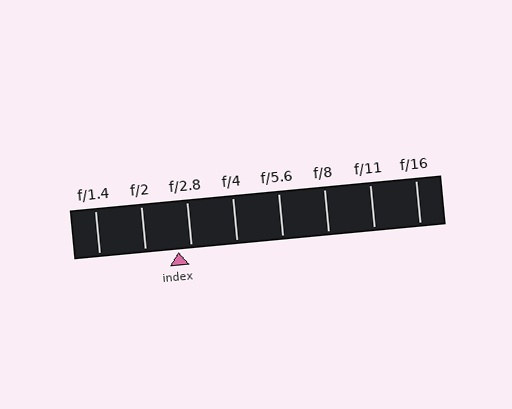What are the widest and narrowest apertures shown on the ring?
The widest aperture shown is f/1.4 and the narrowest is f/16.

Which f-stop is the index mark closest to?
The index mark is closest to f/2.8.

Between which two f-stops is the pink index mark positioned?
The index mark is between f/2 and f/2.8.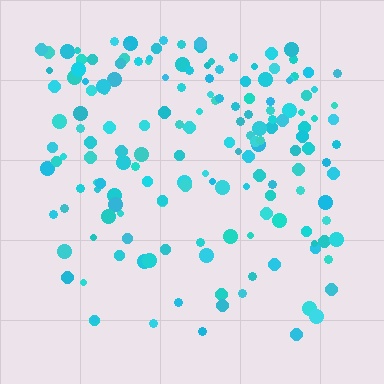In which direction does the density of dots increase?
From bottom to top, with the top side densest.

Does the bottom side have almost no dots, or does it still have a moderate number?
Still a moderate number, just noticeably fewer than the top.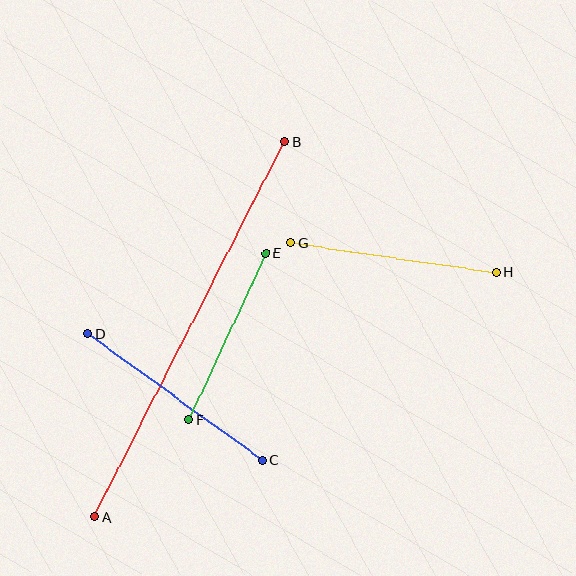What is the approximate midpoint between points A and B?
The midpoint is at approximately (190, 330) pixels.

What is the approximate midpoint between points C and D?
The midpoint is at approximately (175, 397) pixels.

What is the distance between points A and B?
The distance is approximately 421 pixels.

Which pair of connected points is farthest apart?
Points A and B are farthest apart.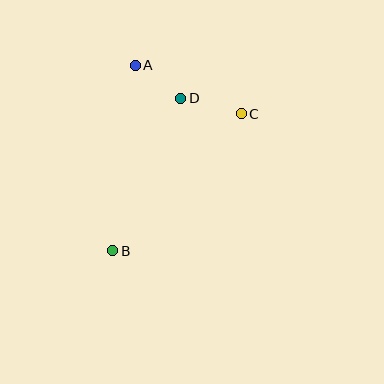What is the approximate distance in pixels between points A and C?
The distance between A and C is approximately 117 pixels.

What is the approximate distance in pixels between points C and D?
The distance between C and D is approximately 62 pixels.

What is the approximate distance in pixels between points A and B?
The distance between A and B is approximately 187 pixels.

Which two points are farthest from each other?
Points B and C are farthest from each other.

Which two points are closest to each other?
Points A and D are closest to each other.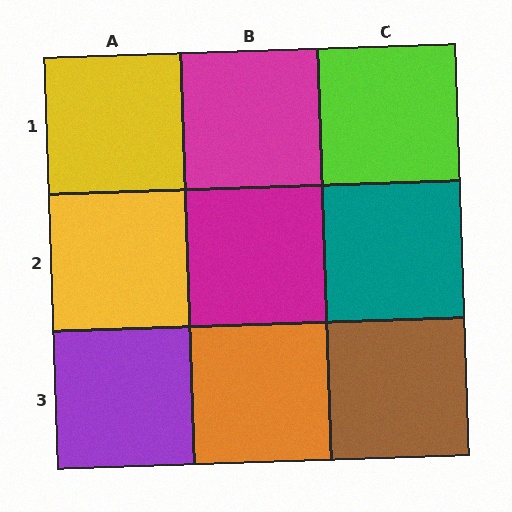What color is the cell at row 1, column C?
Lime.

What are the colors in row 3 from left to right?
Purple, orange, brown.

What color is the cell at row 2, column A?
Yellow.